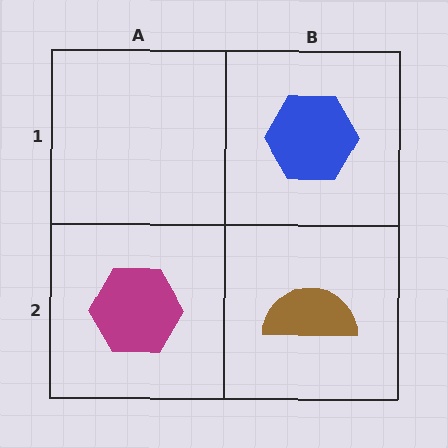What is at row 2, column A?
A magenta hexagon.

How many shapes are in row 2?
2 shapes.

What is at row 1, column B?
A blue hexagon.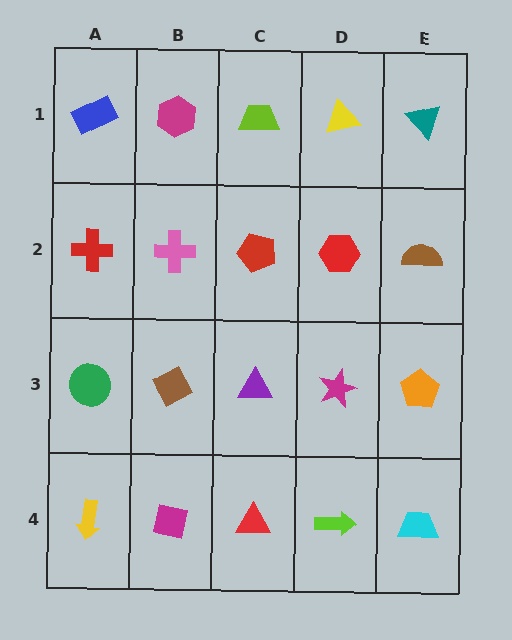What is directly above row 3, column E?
A brown semicircle.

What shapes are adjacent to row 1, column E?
A brown semicircle (row 2, column E), a yellow triangle (row 1, column D).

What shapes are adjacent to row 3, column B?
A pink cross (row 2, column B), a magenta square (row 4, column B), a green circle (row 3, column A), a purple triangle (row 3, column C).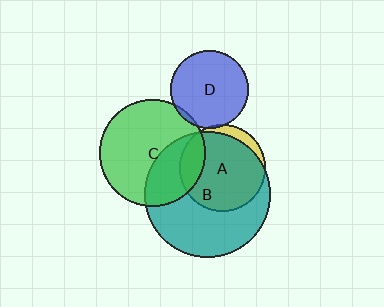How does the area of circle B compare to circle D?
Approximately 2.6 times.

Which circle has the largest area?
Circle B (teal).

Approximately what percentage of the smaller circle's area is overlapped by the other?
Approximately 5%.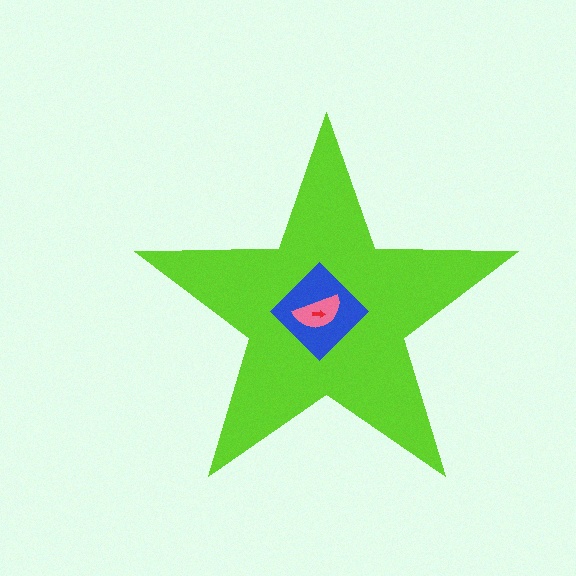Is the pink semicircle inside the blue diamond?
Yes.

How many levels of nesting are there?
4.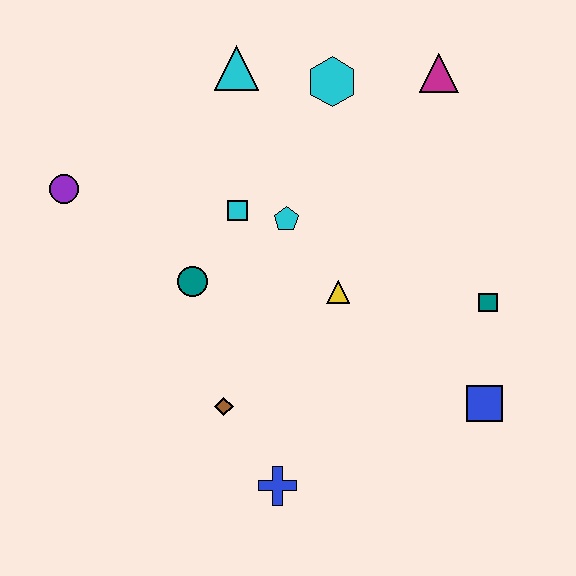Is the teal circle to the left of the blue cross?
Yes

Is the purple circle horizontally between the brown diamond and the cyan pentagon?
No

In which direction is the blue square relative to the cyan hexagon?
The blue square is below the cyan hexagon.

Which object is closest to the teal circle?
The cyan square is closest to the teal circle.